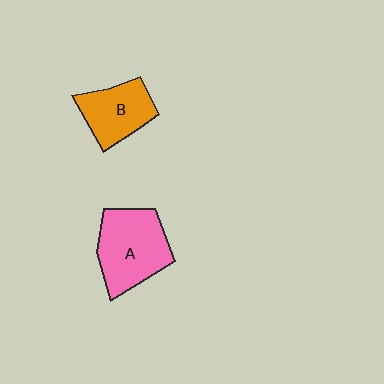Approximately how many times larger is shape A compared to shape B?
Approximately 1.4 times.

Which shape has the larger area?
Shape A (pink).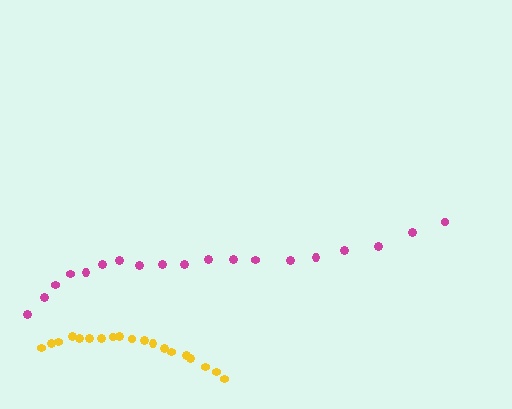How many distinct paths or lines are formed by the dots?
There are 2 distinct paths.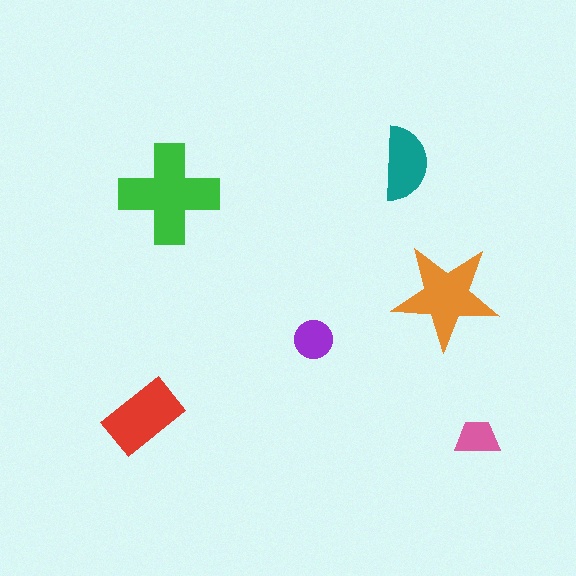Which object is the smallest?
The pink trapezoid.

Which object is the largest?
The green cross.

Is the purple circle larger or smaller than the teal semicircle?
Smaller.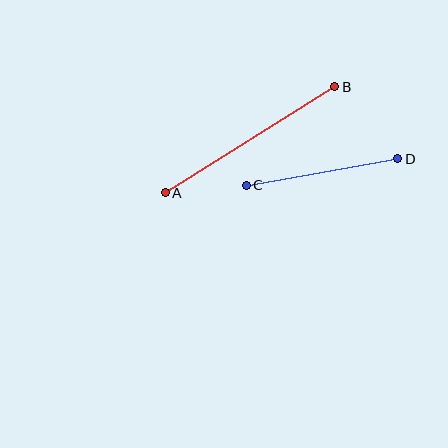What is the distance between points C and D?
The distance is approximately 154 pixels.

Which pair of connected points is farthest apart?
Points A and B are farthest apart.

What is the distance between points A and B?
The distance is approximately 200 pixels.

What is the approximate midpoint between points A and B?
The midpoint is at approximately (250, 140) pixels.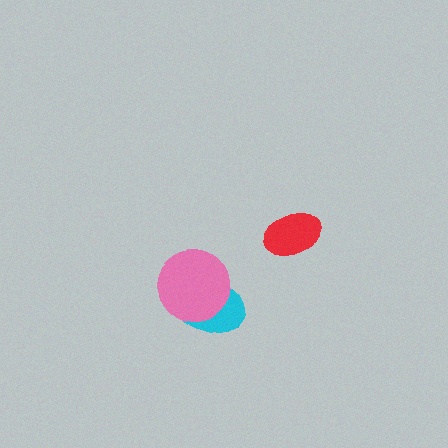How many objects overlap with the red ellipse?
0 objects overlap with the red ellipse.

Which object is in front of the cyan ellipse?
The pink circle is in front of the cyan ellipse.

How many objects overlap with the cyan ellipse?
1 object overlaps with the cyan ellipse.